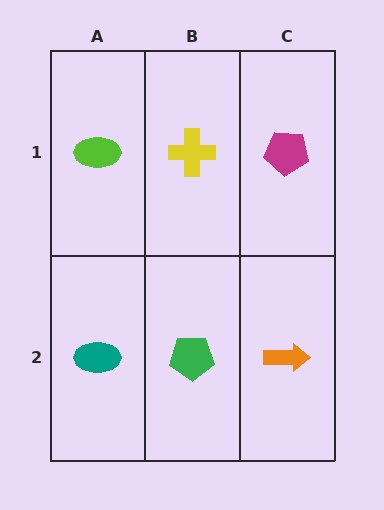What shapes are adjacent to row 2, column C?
A magenta pentagon (row 1, column C), a green pentagon (row 2, column B).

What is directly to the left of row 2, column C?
A green pentagon.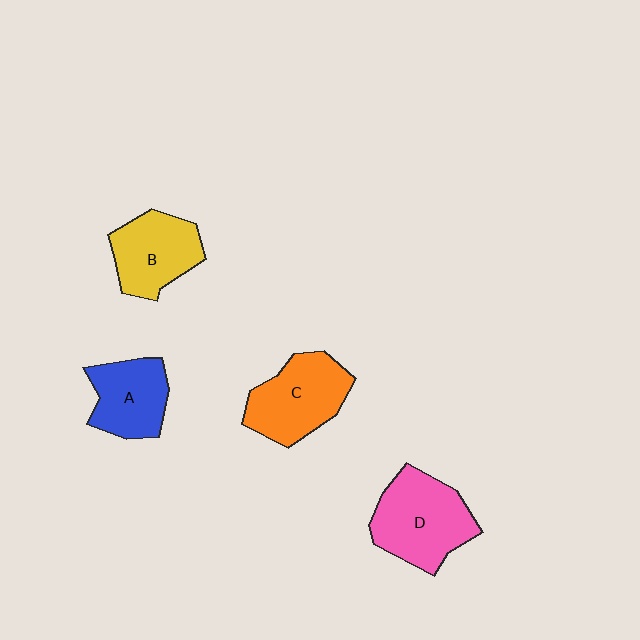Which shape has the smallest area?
Shape A (blue).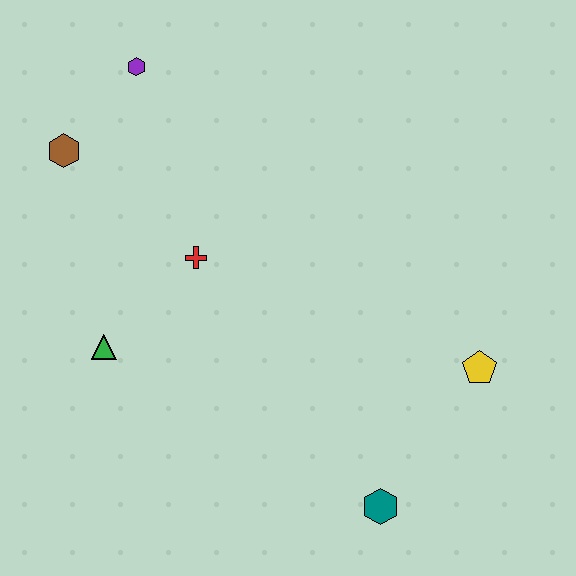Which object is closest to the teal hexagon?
The yellow pentagon is closest to the teal hexagon.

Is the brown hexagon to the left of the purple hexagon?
Yes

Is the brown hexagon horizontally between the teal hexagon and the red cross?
No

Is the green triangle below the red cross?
Yes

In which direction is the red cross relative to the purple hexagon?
The red cross is below the purple hexagon.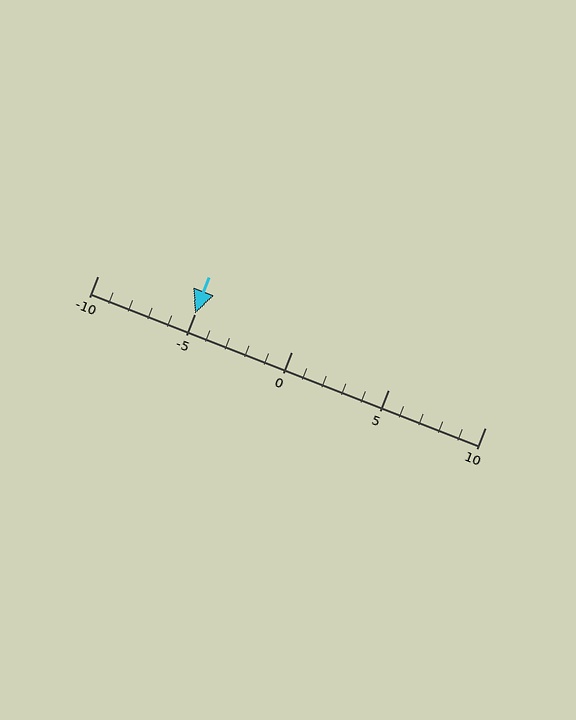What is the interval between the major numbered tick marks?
The major tick marks are spaced 5 units apart.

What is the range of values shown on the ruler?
The ruler shows values from -10 to 10.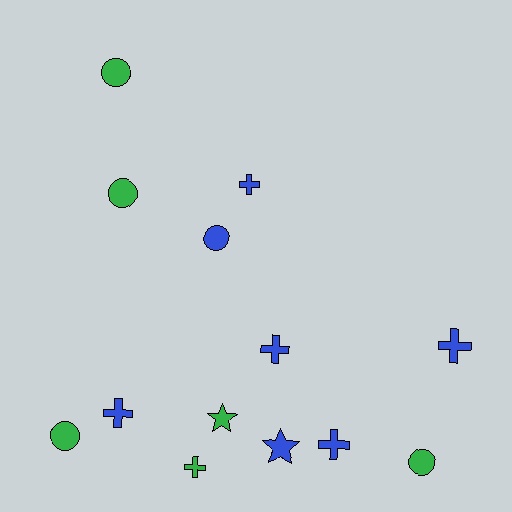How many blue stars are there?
There is 1 blue star.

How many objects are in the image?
There are 13 objects.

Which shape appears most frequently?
Cross, with 6 objects.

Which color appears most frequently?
Blue, with 7 objects.